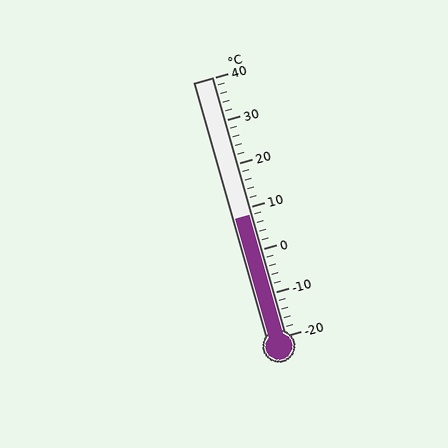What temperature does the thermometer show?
The thermometer shows approximately 8°C.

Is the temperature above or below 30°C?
The temperature is below 30°C.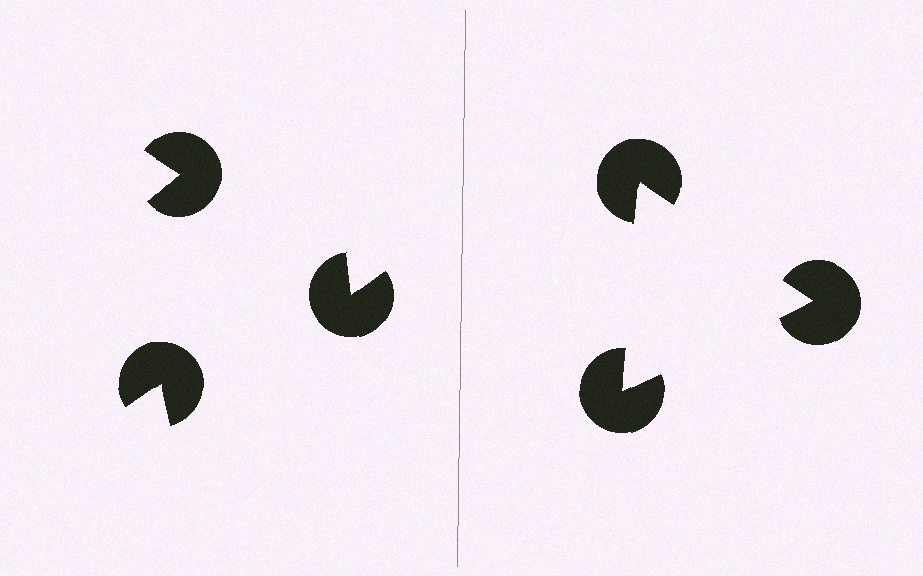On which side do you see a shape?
An illusory triangle appears on the right side. On the left side the wedge cuts are rotated, so no coherent shape forms.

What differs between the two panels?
The pac-man discs are positioned identically on both sides; only the wedge orientations differ. On the right they align to a triangle; on the left they are misaligned.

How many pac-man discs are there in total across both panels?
6 — 3 on each side.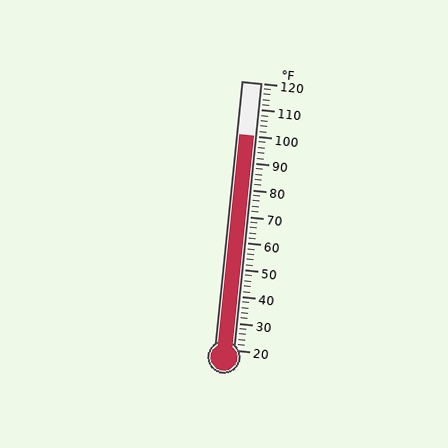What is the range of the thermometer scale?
The thermometer scale ranges from 20°F to 120°F.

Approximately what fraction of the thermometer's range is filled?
The thermometer is filled to approximately 80% of its range.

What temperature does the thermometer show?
The thermometer shows approximately 100°F.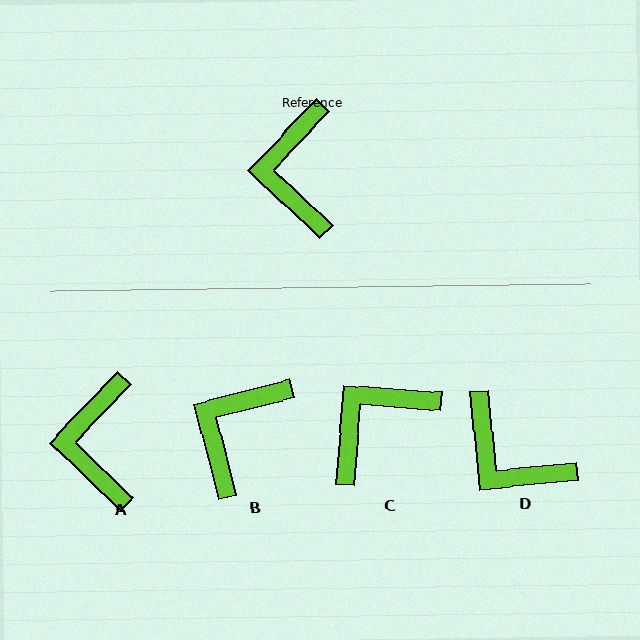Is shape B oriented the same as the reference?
No, it is off by about 32 degrees.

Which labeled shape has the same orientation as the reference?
A.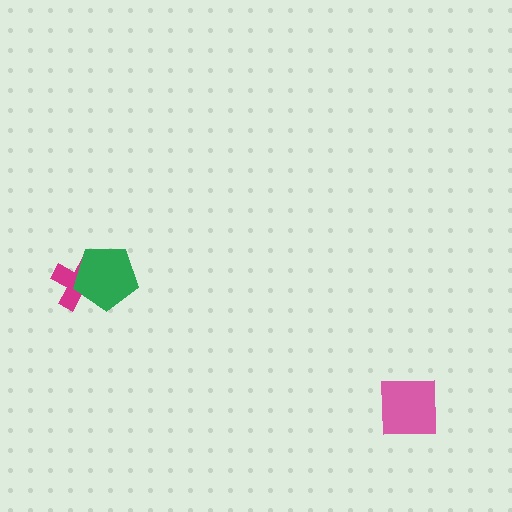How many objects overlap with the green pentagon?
1 object overlaps with the green pentagon.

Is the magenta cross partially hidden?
Yes, it is partially covered by another shape.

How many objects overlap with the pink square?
0 objects overlap with the pink square.